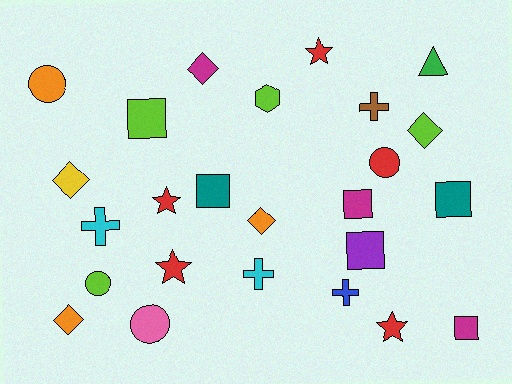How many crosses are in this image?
There are 4 crosses.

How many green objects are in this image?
There is 1 green object.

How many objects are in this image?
There are 25 objects.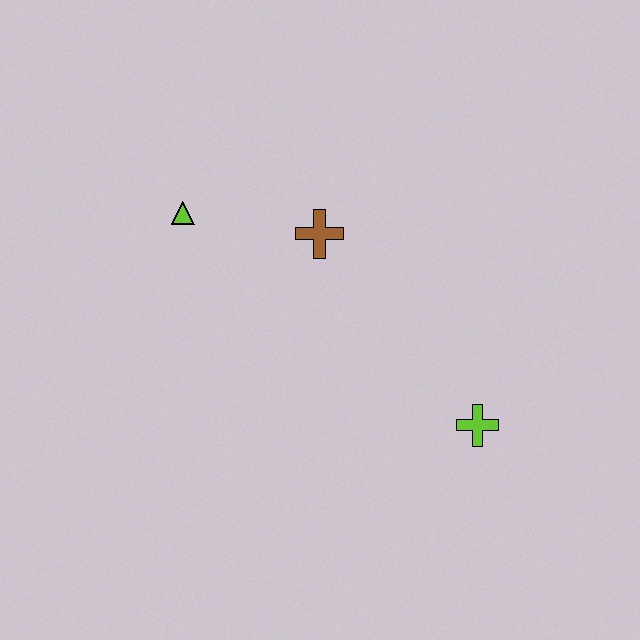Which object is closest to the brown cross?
The lime triangle is closest to the brown cross.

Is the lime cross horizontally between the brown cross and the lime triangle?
No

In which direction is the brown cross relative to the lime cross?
The brown cross is above the lime cross.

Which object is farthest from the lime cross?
The lime triangle is farthest from the lime cross.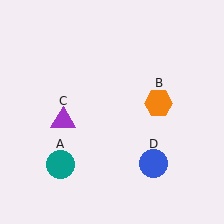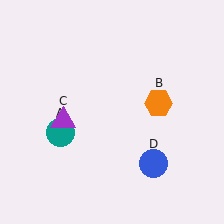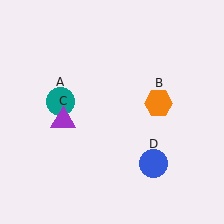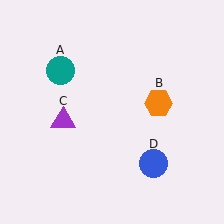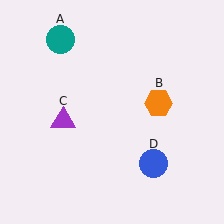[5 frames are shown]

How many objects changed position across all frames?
1 object changed position: teal circle (object A).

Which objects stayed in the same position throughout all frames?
Orange hexagon (object B) and purple triangle (object C) and blue circle (object D) remained stationary.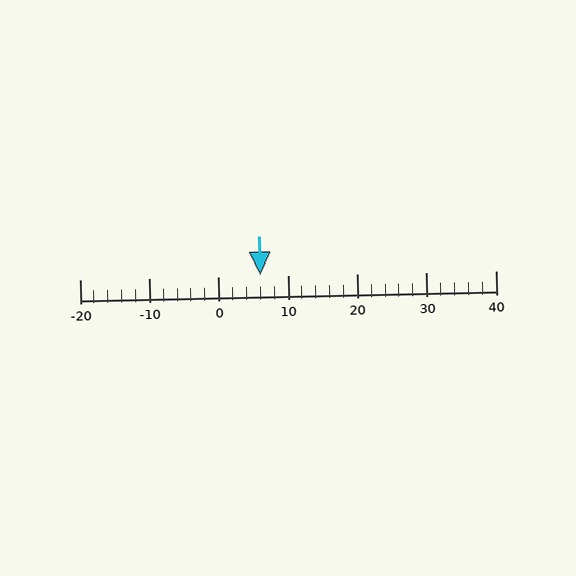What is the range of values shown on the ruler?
The ruler shows values from -20 to 40.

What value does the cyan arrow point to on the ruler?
The cyan arrow points to approximately 6.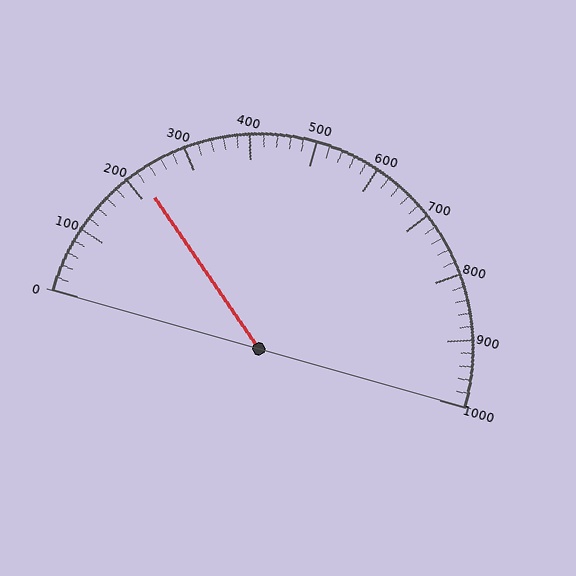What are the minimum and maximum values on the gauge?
The gauge ranges from 0 to 1000.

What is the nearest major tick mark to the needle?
The nearest major tick mark is 200.